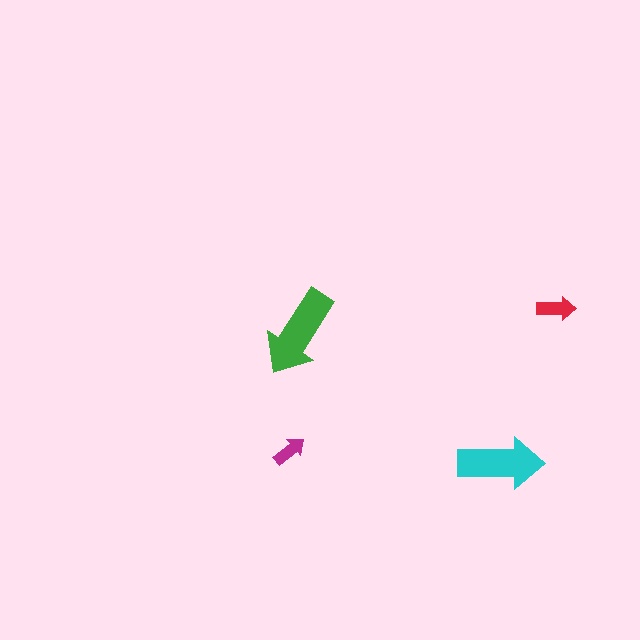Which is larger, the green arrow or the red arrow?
The green one.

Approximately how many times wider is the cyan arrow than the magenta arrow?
About 2.5 times wider.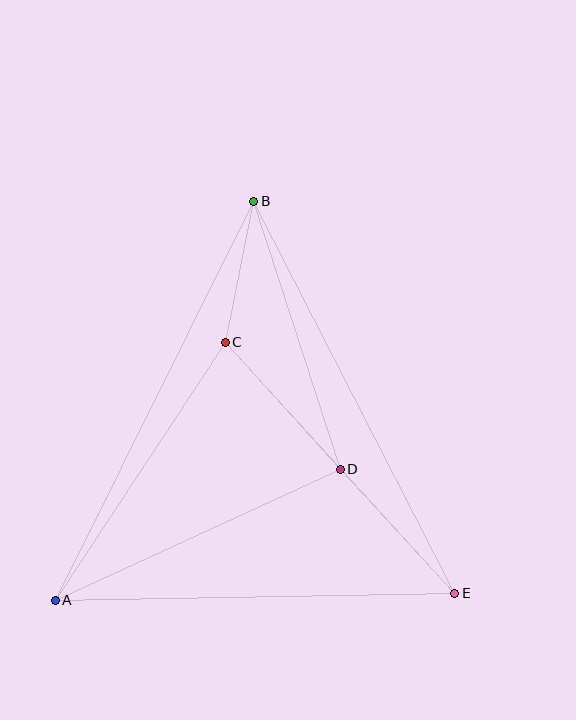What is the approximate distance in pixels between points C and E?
The distance between C and E is approximately 340 pixels.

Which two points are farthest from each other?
Points A and B are farthest from each other.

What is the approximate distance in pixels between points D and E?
The distance between D and E is approximately 169 pixels.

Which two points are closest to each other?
Points B and C are closest to each other.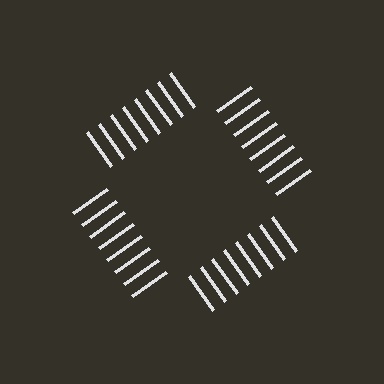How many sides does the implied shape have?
4 sides — the line-ends trace a square.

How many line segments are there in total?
32 — 8 along each of the 4 edges.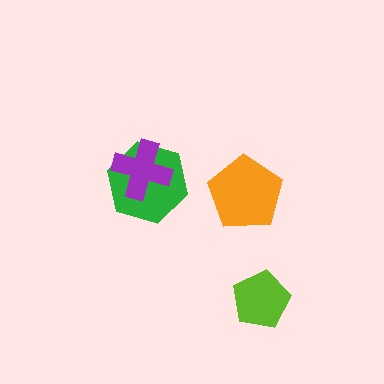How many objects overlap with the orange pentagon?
0 objects overlap with the orange pentagon.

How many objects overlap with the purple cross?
1 object overlaps with the purple cross.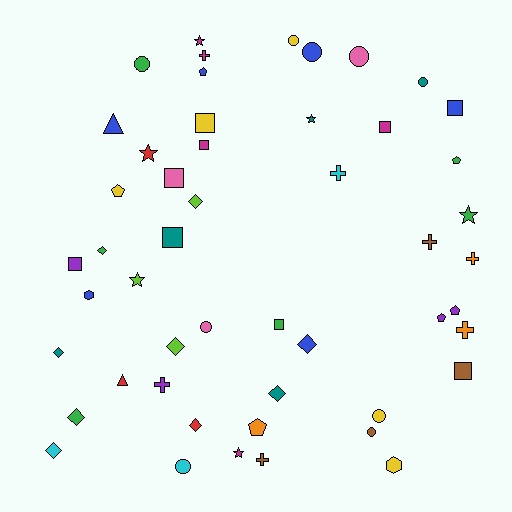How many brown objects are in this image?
There are 4 brown objects.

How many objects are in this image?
There are 50 objects.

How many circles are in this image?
There are 9 circles.